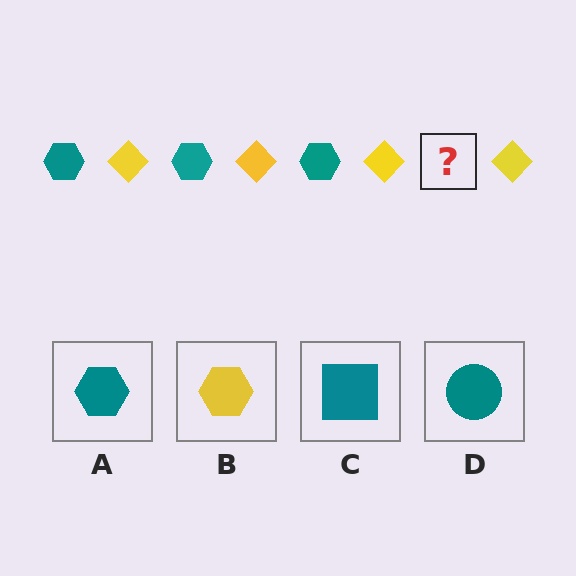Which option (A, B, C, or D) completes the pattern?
A.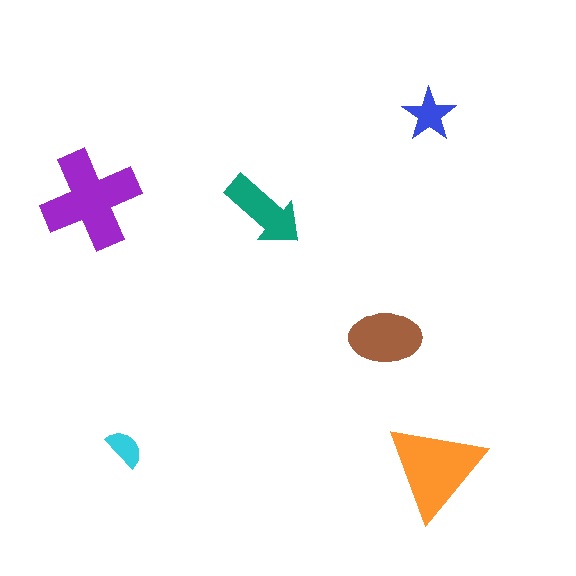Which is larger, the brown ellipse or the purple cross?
The purple cross.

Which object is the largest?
The purple cross.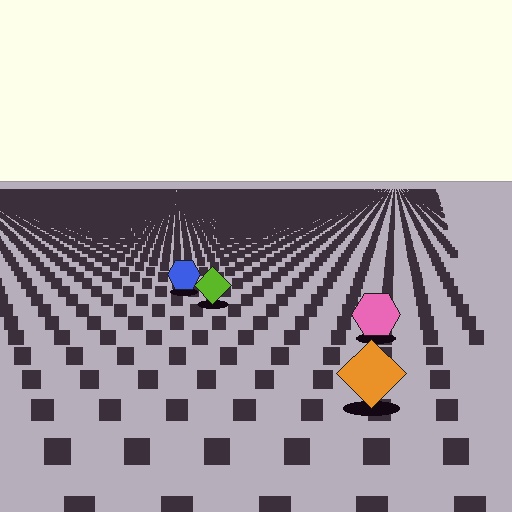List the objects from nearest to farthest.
From nearest to farthest: the orange diamond, the pink hexagon, the lime diamond, the blue hexagon.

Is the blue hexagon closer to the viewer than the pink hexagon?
No. The pink hexagon is closer — you can tell from the texture gradient: the ground texture is coarser near it.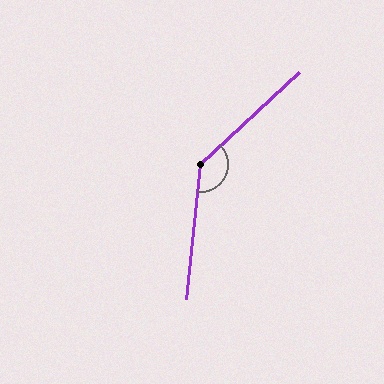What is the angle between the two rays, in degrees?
Approximately 138 degrees.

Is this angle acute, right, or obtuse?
It is obtuse.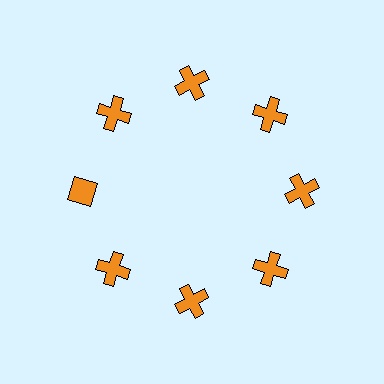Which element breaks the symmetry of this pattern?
The orange diamond at roughly the 9 o'clock position breaks the symmetry. All other shapes are orange crosses.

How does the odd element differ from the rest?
It has a different shape: diamond instead of cross.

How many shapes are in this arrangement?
There are 8 shapes arranged in a ring pattern.